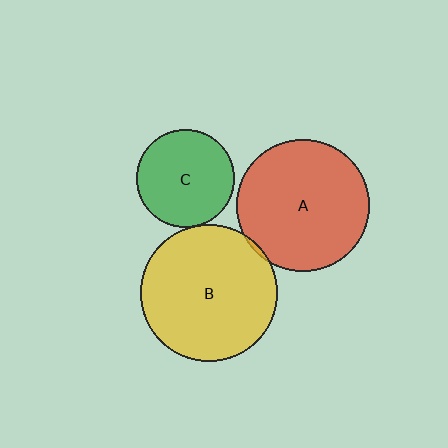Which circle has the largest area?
Circle B (yellow).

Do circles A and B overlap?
Yes.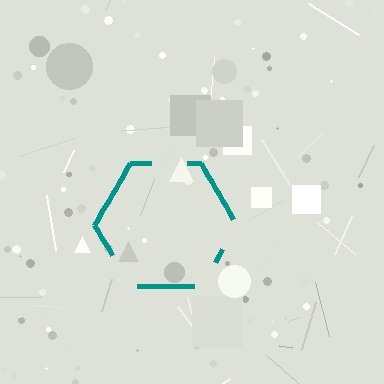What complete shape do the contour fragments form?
The contour fragments form a hexagon.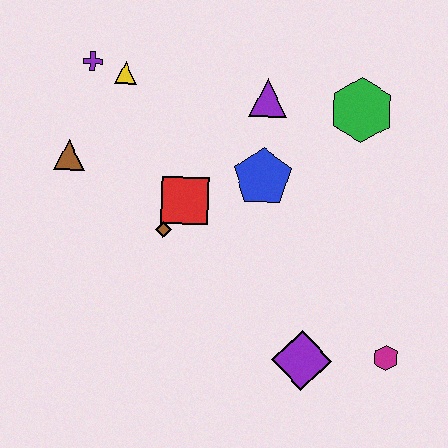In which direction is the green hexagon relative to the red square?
The green hexagon is to the right of the red square.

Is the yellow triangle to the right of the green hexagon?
No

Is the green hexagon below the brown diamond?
No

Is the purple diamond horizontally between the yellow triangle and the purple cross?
No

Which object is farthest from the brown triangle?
The magenta hexagon is farthest from the brown triangle.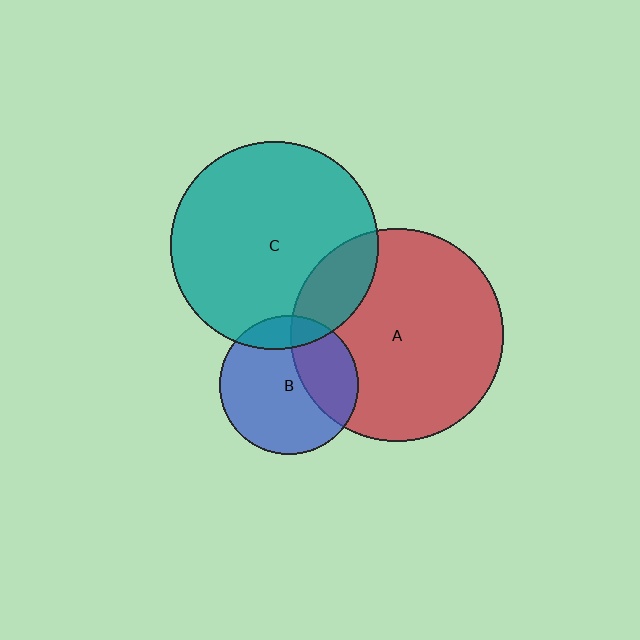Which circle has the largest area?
Circle A (red).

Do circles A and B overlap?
Yes.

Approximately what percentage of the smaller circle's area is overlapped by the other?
Approximately 30%.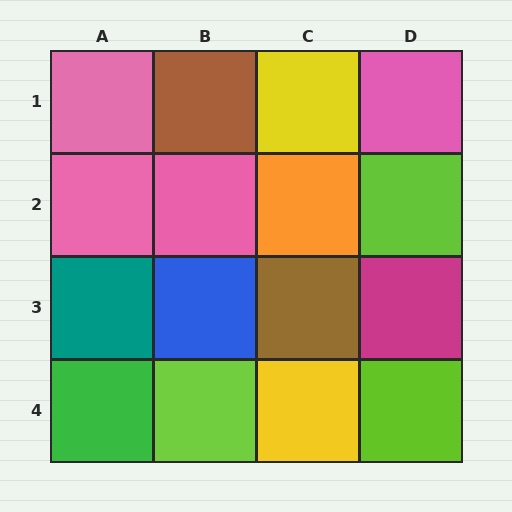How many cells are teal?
1 cell is teal.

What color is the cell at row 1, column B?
Brown.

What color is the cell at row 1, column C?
Yellow.